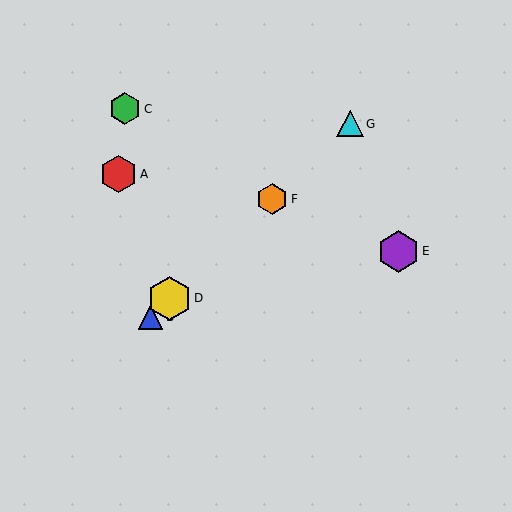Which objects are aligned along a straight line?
Objects B, D, F, G are aligned along a straight line.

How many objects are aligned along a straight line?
4 objects (B, D, F, G) are aligned along a straight line.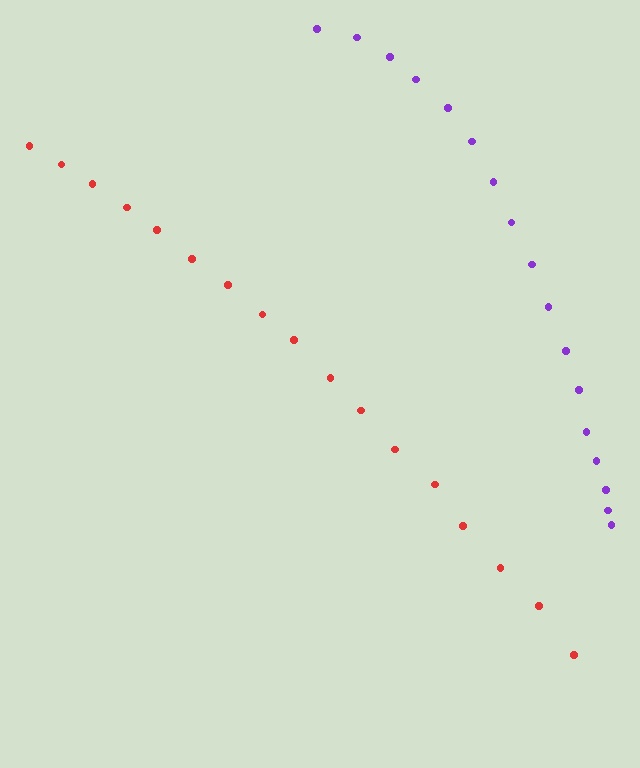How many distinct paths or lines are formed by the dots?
There are 2 distinct paths.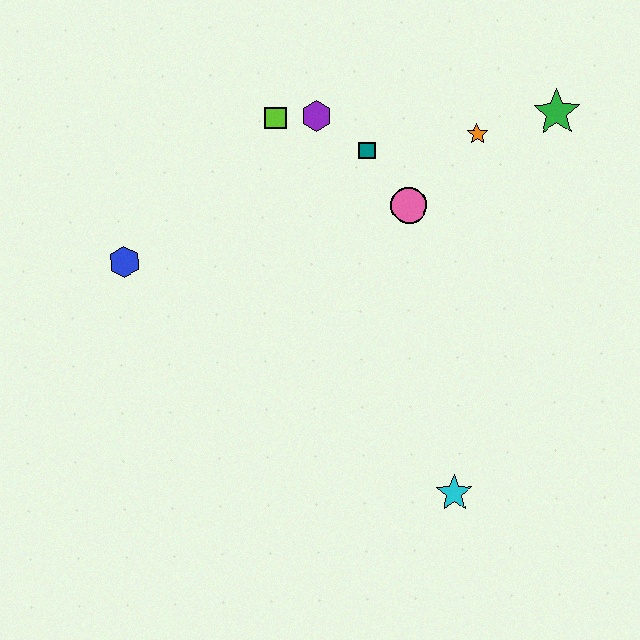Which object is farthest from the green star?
The blue hexagon is farthest from the green star.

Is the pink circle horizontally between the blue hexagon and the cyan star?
Yes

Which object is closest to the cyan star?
The pink circle is closest to the cyan star.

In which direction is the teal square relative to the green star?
The teal square is to the left of the green star.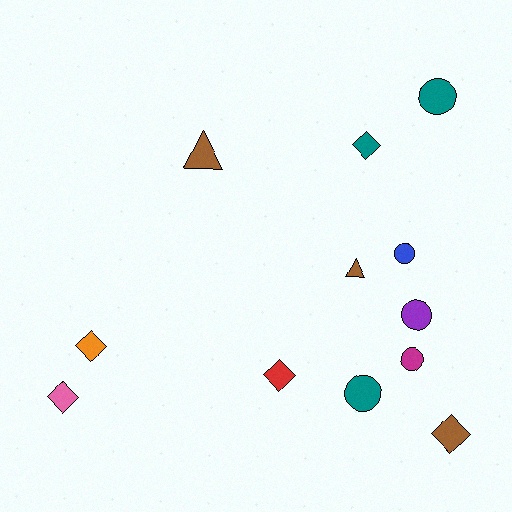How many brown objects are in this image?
There are 3 brown objects.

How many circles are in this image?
There are 5 circles.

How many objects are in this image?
There are 12 objects.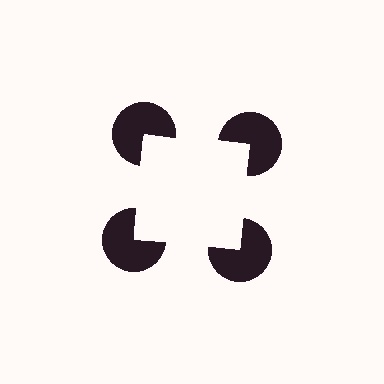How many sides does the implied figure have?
4 sides.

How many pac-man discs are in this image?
There are 4 — one at each vertex of the illusory square.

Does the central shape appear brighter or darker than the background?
It typically appears slightly brighter than the background, even though no actual brightness change is drawn.